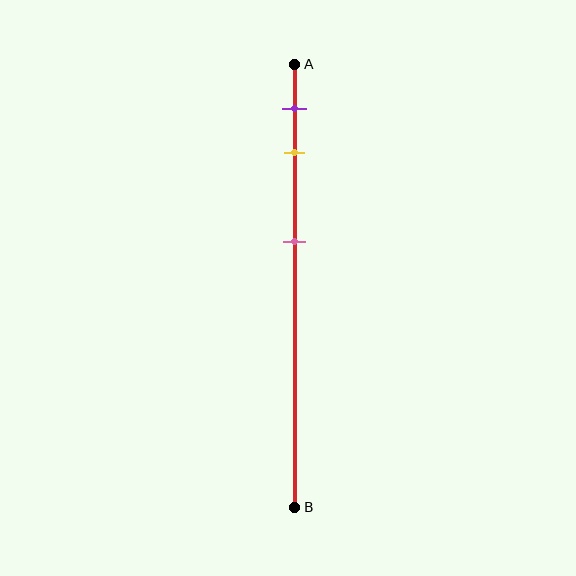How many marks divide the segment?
There are 3 marks dividing the segment.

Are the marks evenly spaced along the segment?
No, the marks are not evenly spaced.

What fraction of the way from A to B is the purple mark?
The purple mark is approximately 10% (0.1) of the way from A to B.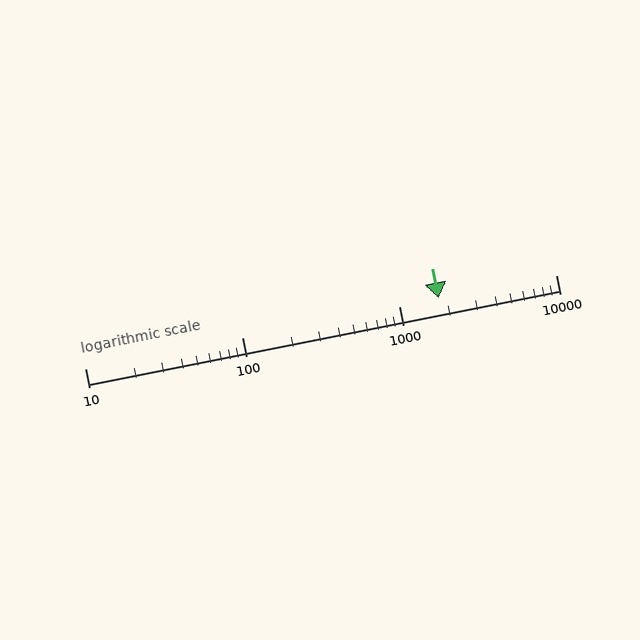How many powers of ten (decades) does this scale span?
The scale spans 3 decades, from 10 to 10000.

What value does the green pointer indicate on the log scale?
The pointer indicates approximately 1800.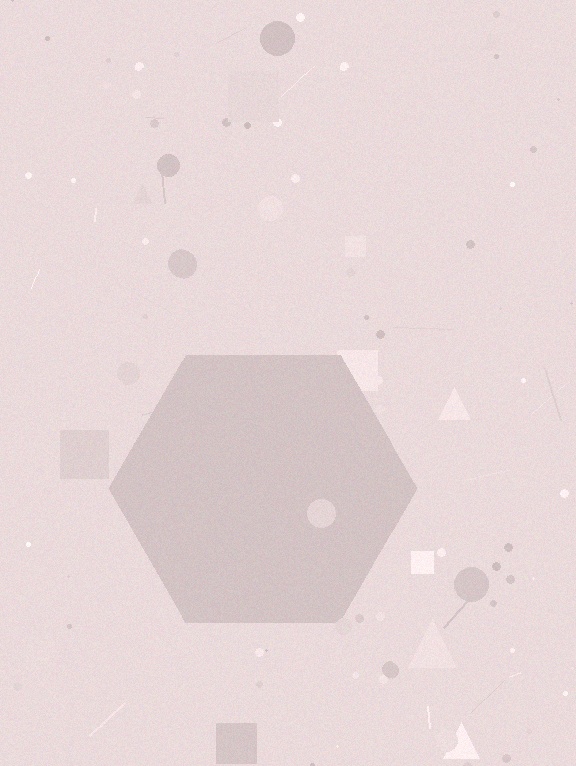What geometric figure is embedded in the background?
A hexagon is embedded in the background.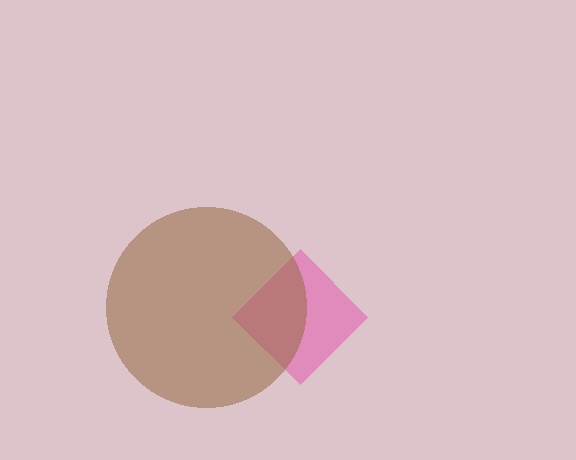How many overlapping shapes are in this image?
There are 2 overlapping shapes in the image.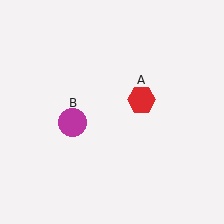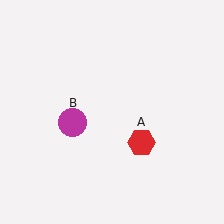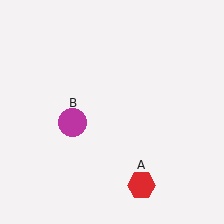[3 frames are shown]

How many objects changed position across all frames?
1 object changed position: red hexagon (object A).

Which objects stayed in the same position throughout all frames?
Magenta circle (object B) remained stationary.